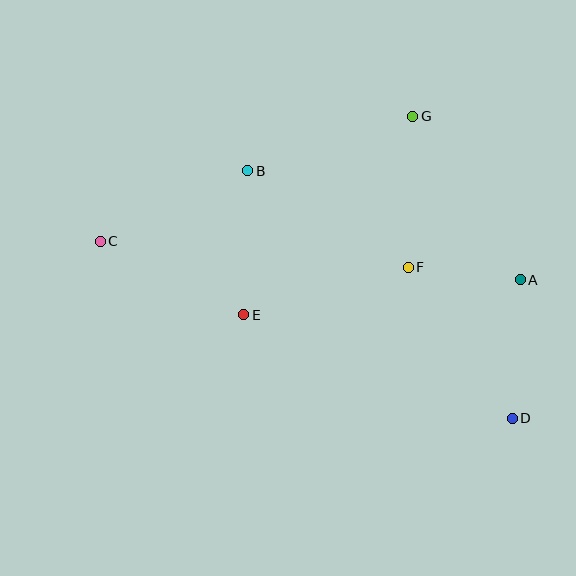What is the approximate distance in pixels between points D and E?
The distance between D and E is approximately 287 pixels.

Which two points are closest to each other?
Points A and F are closest to each other.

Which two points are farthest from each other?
Points C and D are farthest from each other.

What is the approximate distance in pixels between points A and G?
The distance between A and G is approximately 196 pixels.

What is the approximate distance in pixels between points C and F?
The distance between C and F is approximately 309 pixels.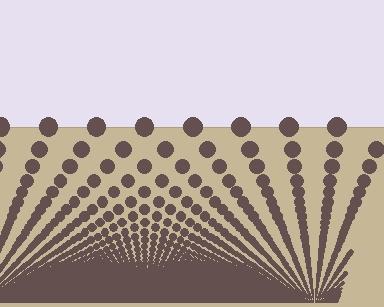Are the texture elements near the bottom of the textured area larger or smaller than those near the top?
Smaller. The gradient is inverted — elements near the bottom are smaller and denser.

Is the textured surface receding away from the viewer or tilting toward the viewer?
The surface appears to tilt toward the viewer. Texture elements get larger and sparser toward the top.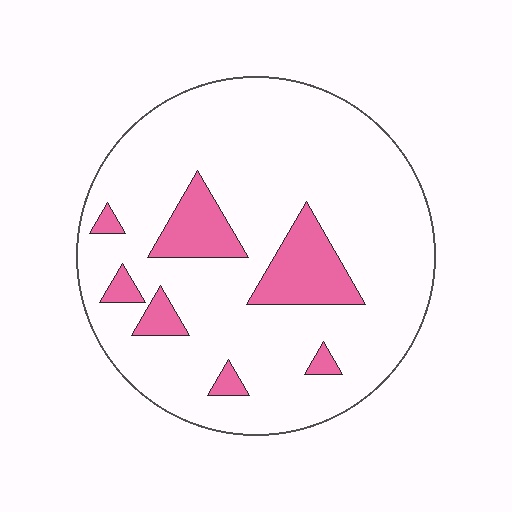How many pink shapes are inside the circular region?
7.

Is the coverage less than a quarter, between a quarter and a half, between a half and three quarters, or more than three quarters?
Less than a quarter.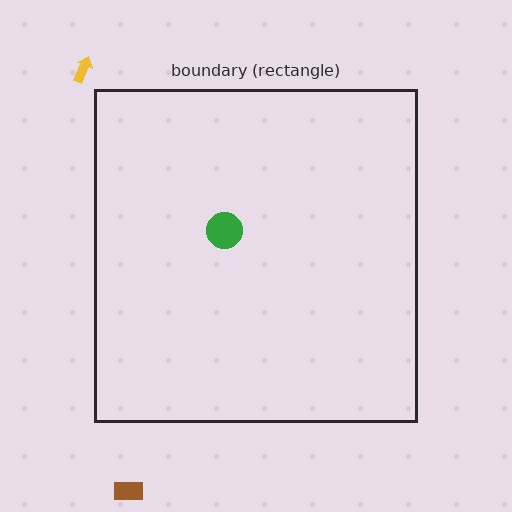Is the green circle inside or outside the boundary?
Inside.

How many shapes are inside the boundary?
1 inside, 2 outside.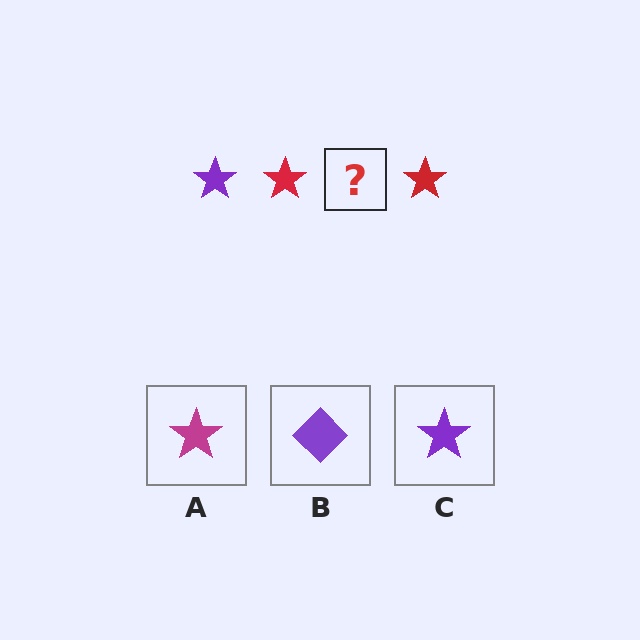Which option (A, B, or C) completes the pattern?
C.